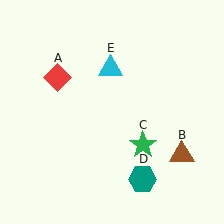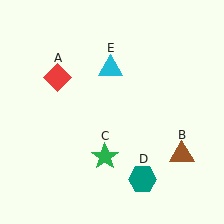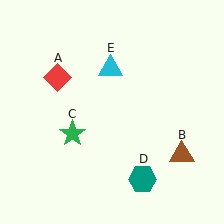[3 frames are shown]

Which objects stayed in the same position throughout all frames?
Red diamond (object A) and brown triangle (object B) and teal hexagon (object D) and cyan triangle (object E) remained stationary.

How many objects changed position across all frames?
1 object changed position: green star (object C).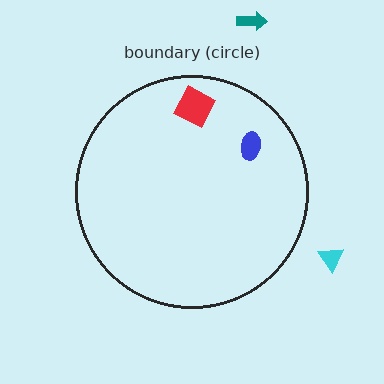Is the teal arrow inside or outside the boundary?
Outside.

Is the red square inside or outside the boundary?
Inside.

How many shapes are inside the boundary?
2 inside, 2 outside.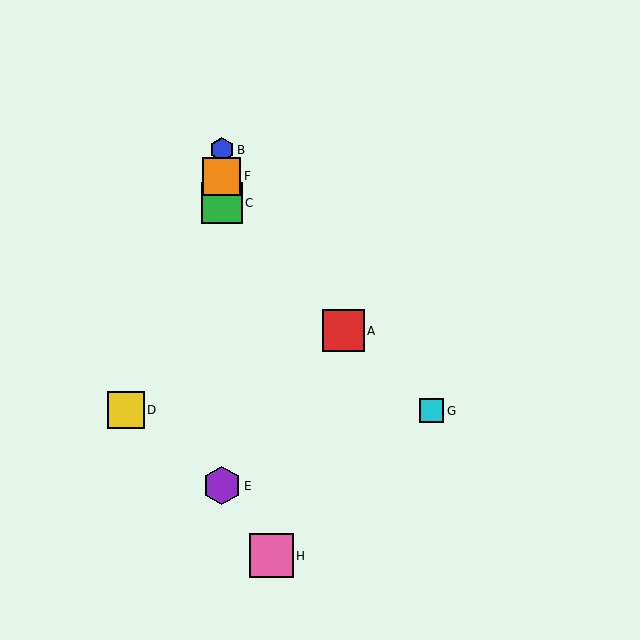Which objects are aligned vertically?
Objects B, C, E, F are aligned vertically.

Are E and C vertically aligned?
Yes, both are at x≈222.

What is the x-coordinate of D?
Object D is at x≈126.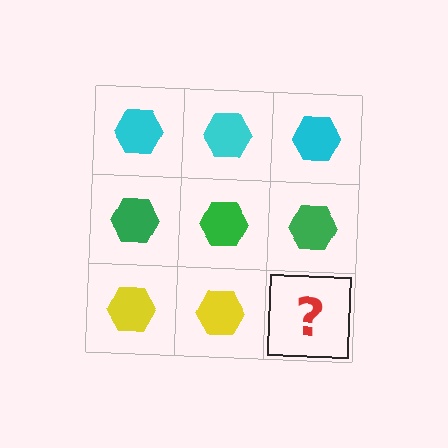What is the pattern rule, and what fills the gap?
The rule is that each row has a consistent color. The gap should be filled with a yellow hexagon.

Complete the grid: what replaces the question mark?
The question mark should be replaced with a yellow hexagon.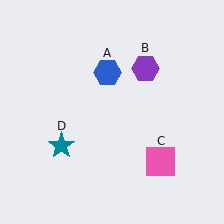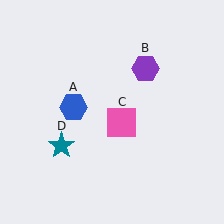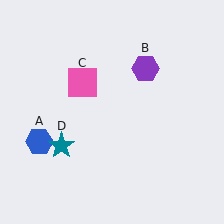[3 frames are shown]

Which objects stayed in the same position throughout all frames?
Purple hexagon (object B) and teal star (object D) remained stationary.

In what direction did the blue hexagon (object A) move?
The blue hexagon (object A) moved down and to the left.